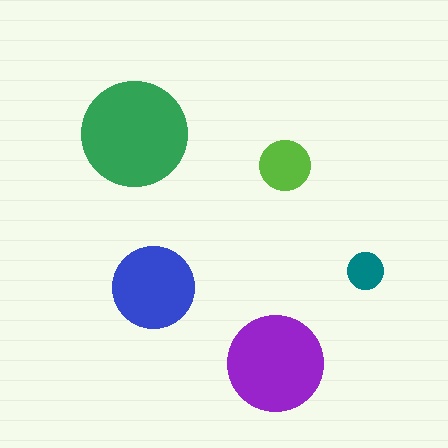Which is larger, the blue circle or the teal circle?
The blue one.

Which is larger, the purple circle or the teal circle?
The purple one.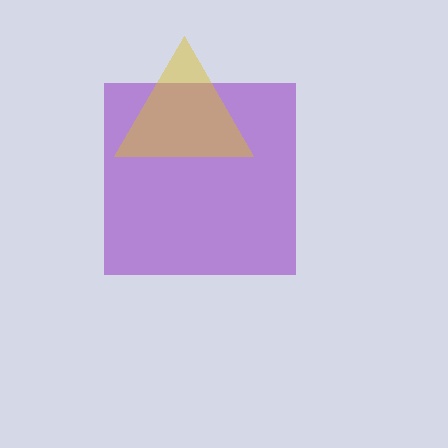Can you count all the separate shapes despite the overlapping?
Yes, there are 2 separate shapes.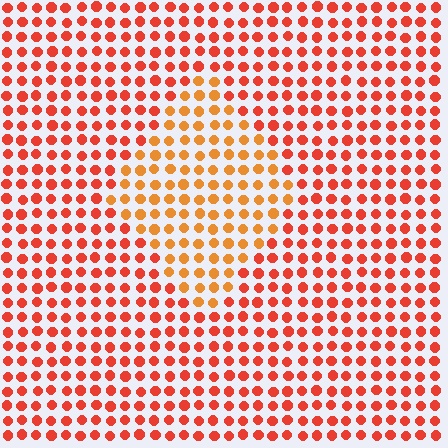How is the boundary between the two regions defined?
The boundary is defined purely by a slight shift in hue (about 26 degrees). Spacing, size, and orientation are identical on both sides.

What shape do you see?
I see a diamond.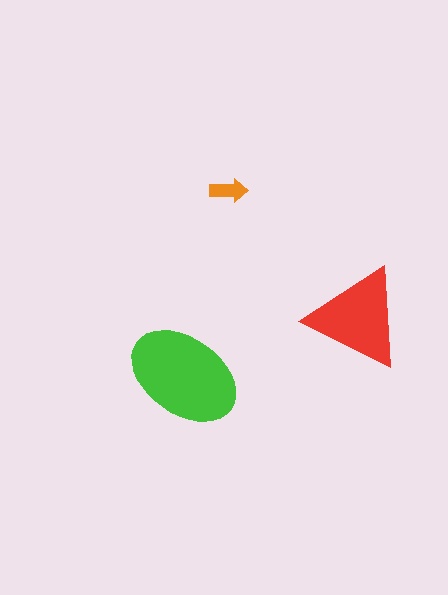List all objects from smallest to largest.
The orange arrow, the red triangle, the green ellipse.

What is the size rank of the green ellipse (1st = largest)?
1st.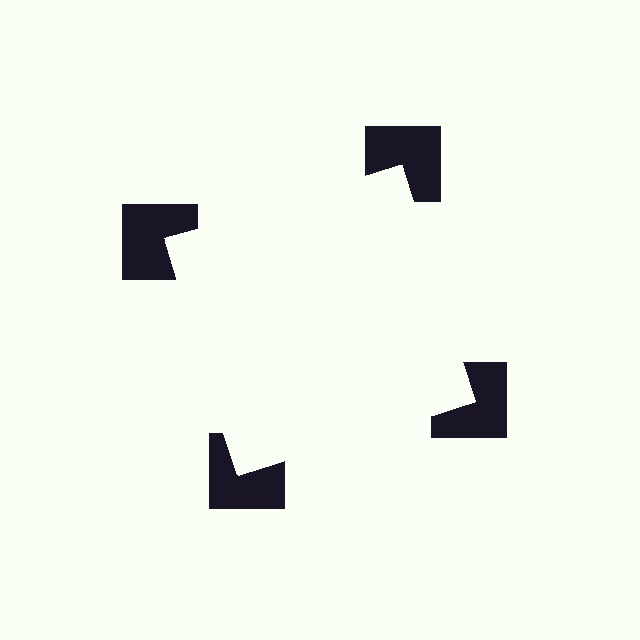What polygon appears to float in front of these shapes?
An illusory square — its edges are inferred from the aligned wedge cuts in the notched squares, not physically drawn.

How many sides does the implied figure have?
4 sides.